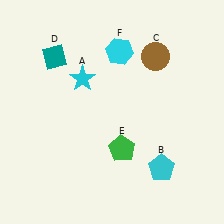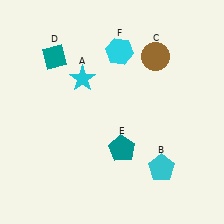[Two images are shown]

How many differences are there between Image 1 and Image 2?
There is 1 difference between the two images.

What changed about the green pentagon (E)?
In Image 1, E is green. In Image 2, it changed to teal.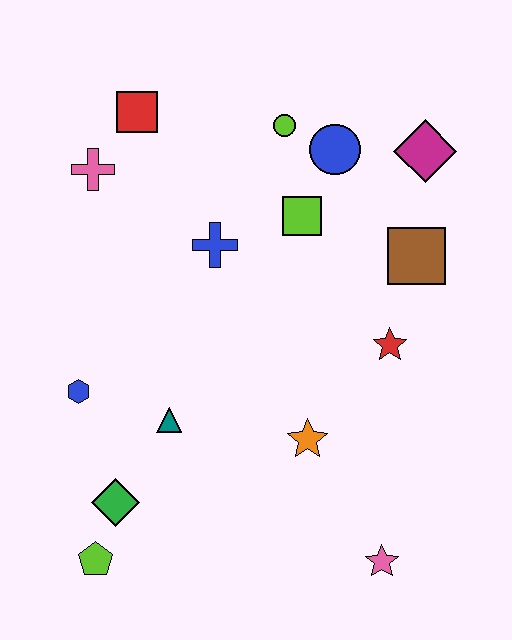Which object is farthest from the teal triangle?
The magenta diamond is farthest from the teal triangle.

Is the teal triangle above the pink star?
Yes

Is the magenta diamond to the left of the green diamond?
No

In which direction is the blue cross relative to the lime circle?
The blue cross is below the lime circle.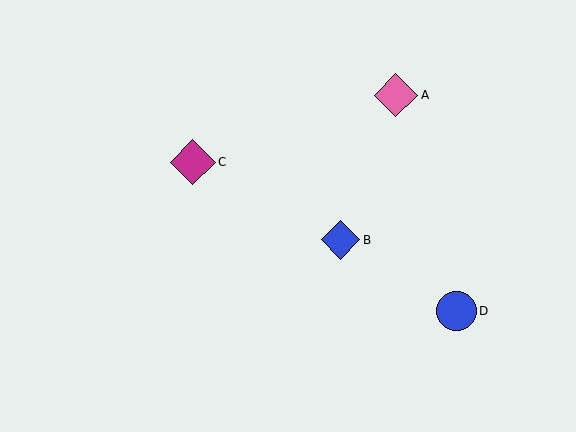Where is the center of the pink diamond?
The center of the pink diamond is at (396, 95).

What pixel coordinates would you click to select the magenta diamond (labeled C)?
Click at (193, 162) to select the magenta diamond C.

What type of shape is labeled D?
Shape D is a blue circle.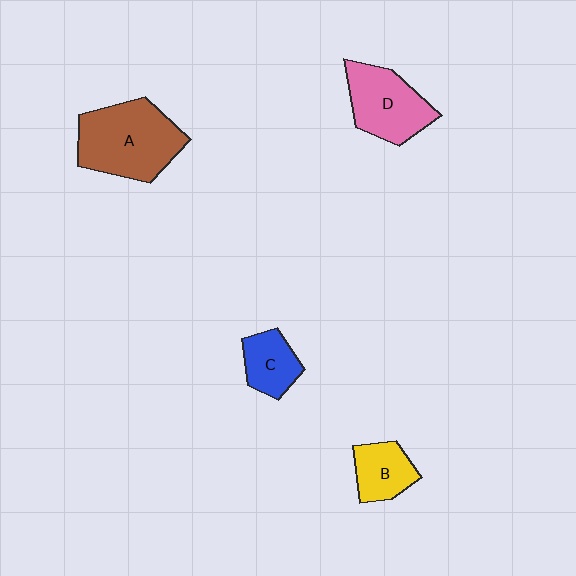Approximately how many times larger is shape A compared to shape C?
Approximately 2.3 times.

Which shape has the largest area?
Shape A (brown).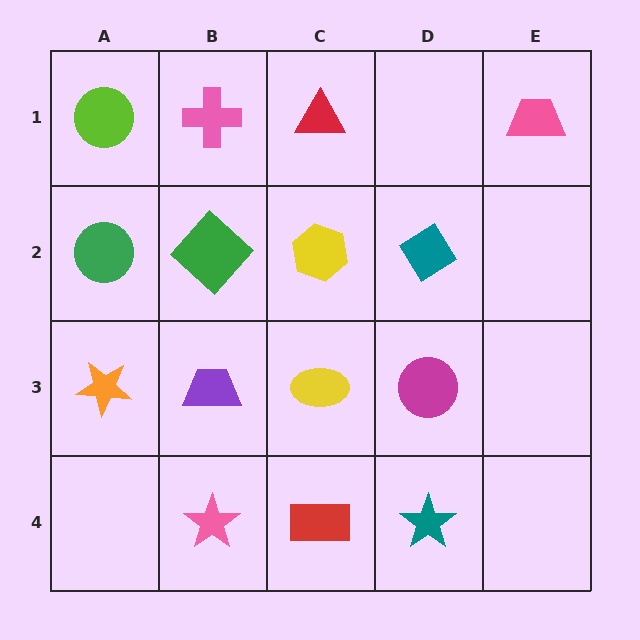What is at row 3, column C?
A yellow ellipse.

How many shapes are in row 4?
3 shapes.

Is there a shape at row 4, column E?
No, that cell is empty.